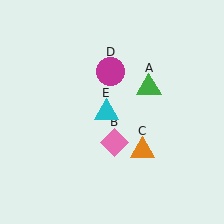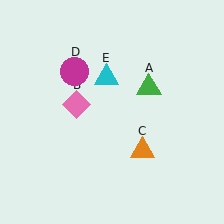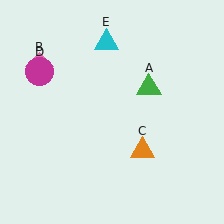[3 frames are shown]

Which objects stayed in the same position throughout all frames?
Green triangle (object A) and orange triangle (object C) remained stationary.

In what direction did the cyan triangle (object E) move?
The cyan triangle (object E) moved up.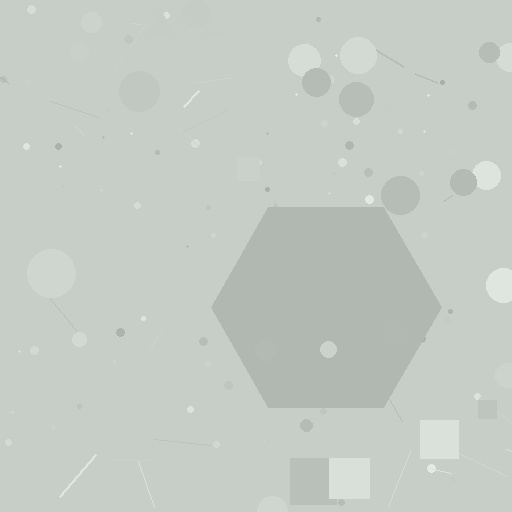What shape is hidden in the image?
A hexagon is hidden in the image.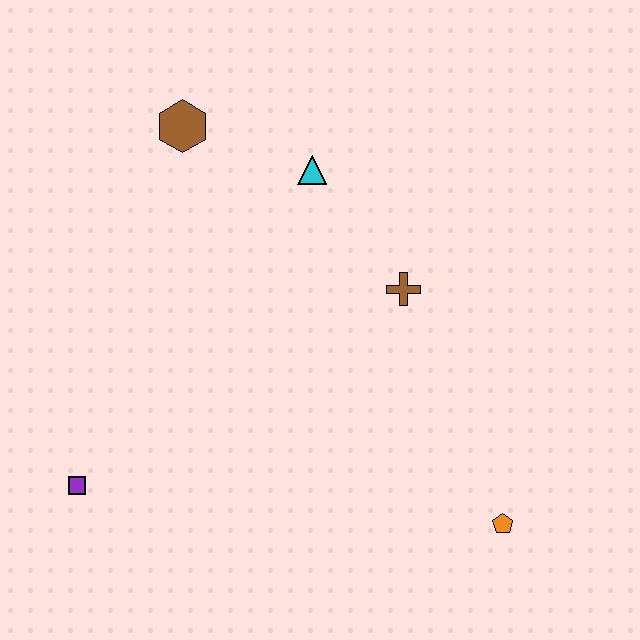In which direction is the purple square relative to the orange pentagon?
The purple square is to the left of the orange pentagon.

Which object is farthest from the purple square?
The orange pentagon is farthest from the purple square.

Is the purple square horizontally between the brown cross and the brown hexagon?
No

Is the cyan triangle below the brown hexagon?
Yes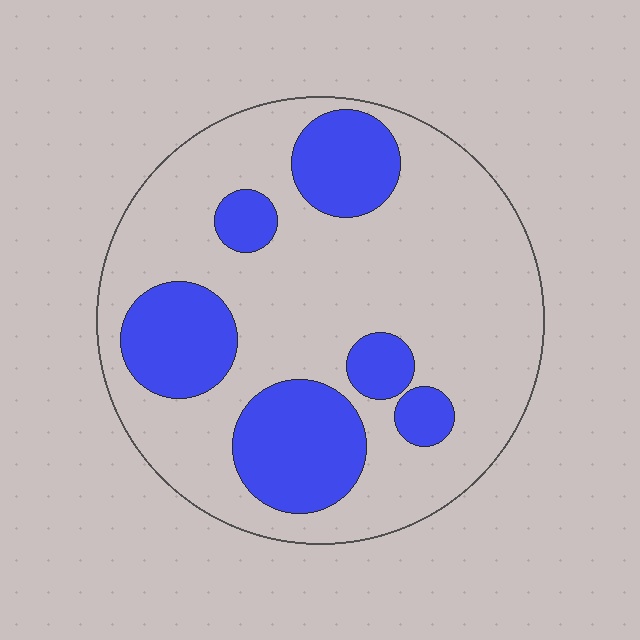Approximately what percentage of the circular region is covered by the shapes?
Approximately 30%.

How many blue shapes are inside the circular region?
6.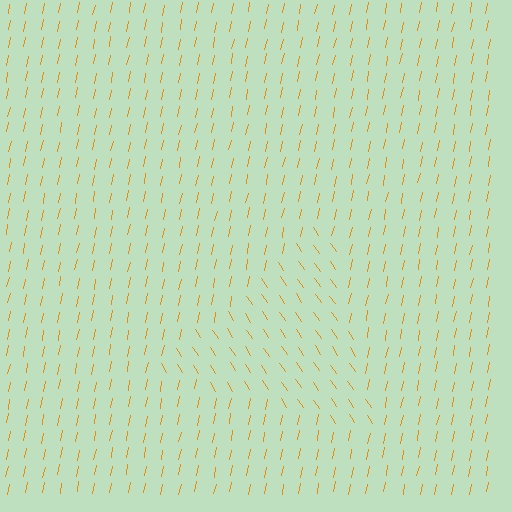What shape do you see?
I see a triangle.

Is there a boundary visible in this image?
Yes, there is a texture boundary formed by a change in line orientation.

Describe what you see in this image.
The image is filled with small orange line segments. A triangle region in the image has lines oriented differently from the surrounding lines, creating a visible texture boundary.